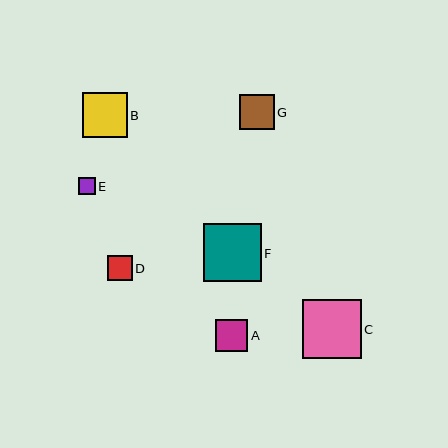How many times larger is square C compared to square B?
Square C is approximately 1.3 times the size of square B.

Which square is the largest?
Square C is the largest with a size of approximately 59 pixels.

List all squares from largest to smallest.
From largest to smallest: C, F, B, G, A, D, E.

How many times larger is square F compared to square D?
Square F is approximately 2.3 times the size of square D.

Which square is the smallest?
Square E is the smallest with a size of approximately 17 pixels.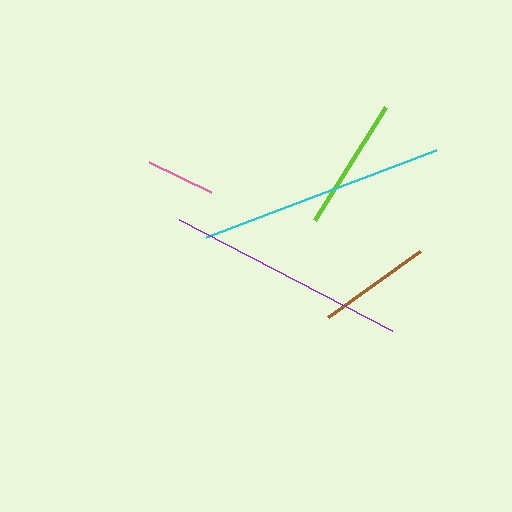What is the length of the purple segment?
The purple segment is approximately 240 pixels long.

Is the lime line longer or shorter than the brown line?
The lime line is longer than the brown line.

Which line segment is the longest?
The cyan line is the longest at approximately 246 pixels.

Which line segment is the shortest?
The pink line is the shortest at approximately 69 pixels.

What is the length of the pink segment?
The pink segment is approximately 69 pixels long.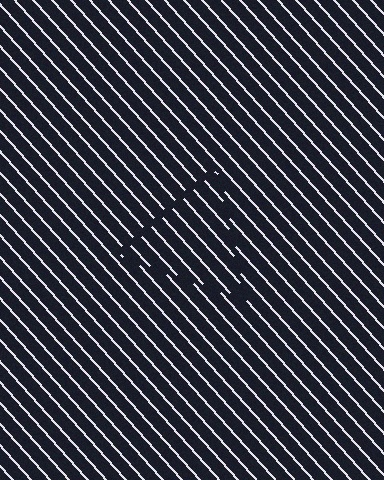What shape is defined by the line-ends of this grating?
An illusory triangle. The interior of the shape contains the same grating, shifted by half a period — the contour is defined by the phase discontinuity where line-ends from the inner and outer gratings abut.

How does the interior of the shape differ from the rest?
The interior of the shape contains the same grating, shifted by half a period — the contour is defined by the phase discontinuity where line-ends from the inner and outer gratings abut.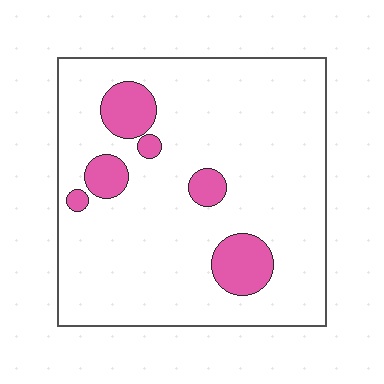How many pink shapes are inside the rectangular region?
6.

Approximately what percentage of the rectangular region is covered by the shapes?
Approximately 15%.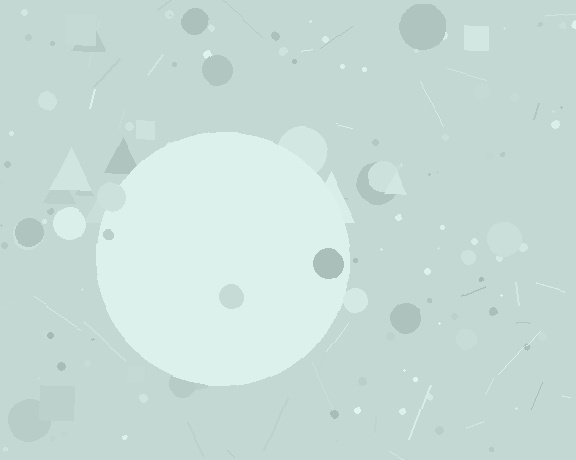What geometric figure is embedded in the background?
A circle is embedded in the background.